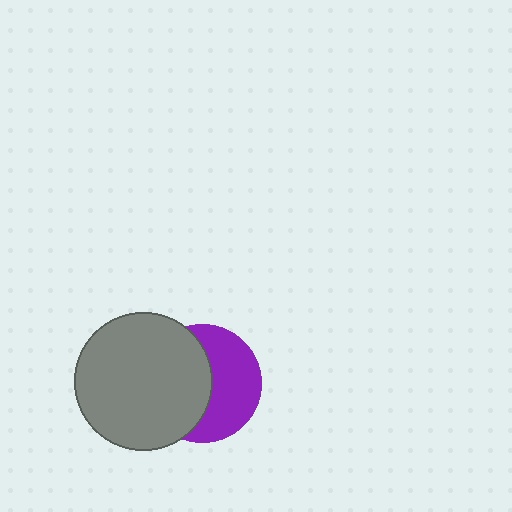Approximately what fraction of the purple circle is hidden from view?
Roughly 51% of the purple circle is hidden behind the gray circle.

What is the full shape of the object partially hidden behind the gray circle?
The partially hidden object is a purple circle.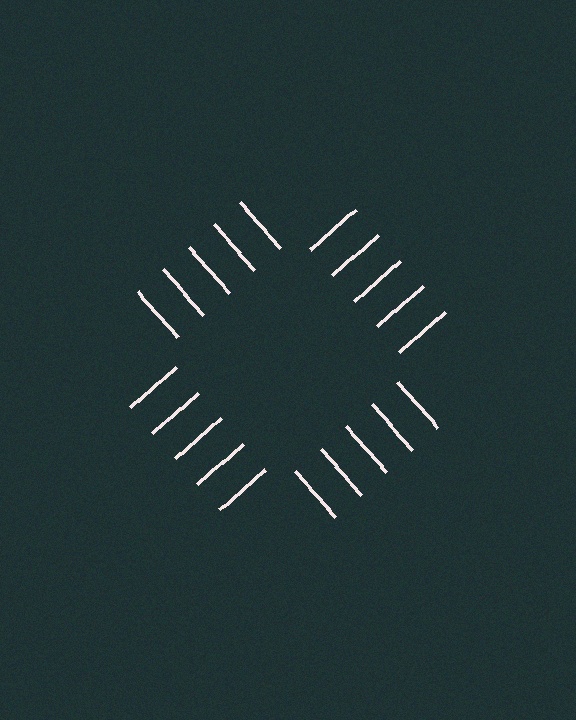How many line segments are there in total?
20 — 5 along each of the 4 edges.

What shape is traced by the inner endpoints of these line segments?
An illusory square — the line segments terminate on its edges but no continuous stroke is drawn.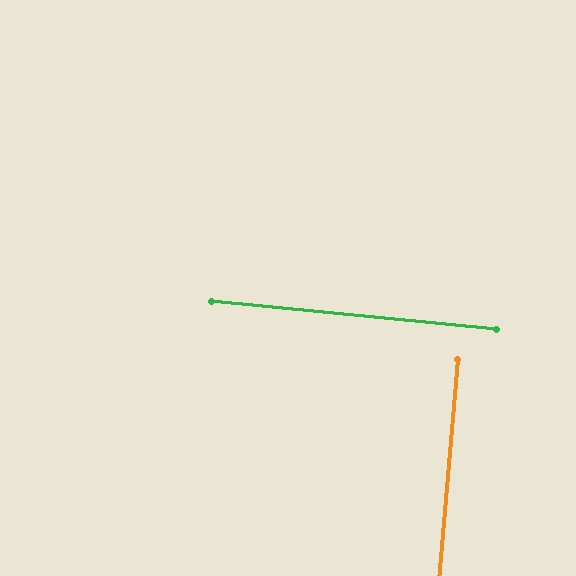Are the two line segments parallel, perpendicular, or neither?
Perpendicular — they meet at approximately 89°.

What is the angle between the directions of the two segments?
Approximately 89 degrees.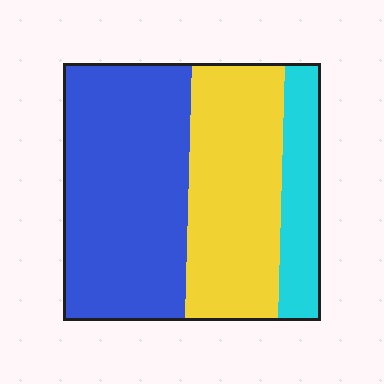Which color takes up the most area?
Blue, at roughly 50%.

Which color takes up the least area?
Cyan, at roughly 15%.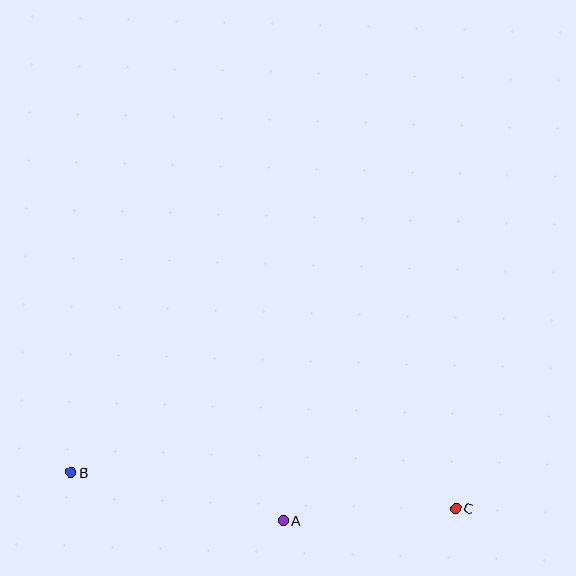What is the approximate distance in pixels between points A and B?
The distance between A and B is approximately 218 pixels.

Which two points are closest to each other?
Points A and C are closest to each other.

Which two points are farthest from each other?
Points B and C are farthest from each other.